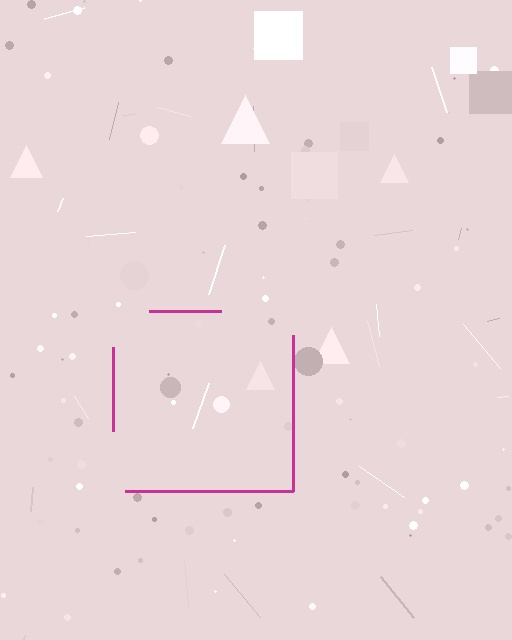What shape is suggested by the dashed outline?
The dashed outline suggests a square.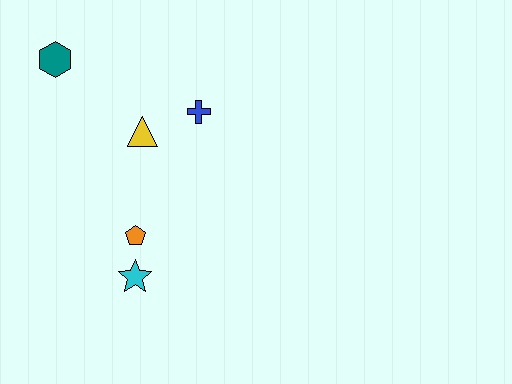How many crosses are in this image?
There is 1 cross.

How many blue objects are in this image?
There is 1 blue object.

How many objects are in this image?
There are 5 objects.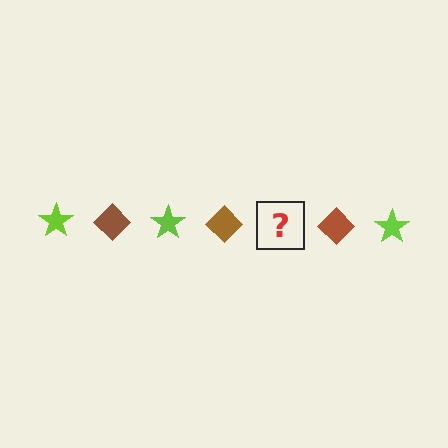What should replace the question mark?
The question mark should be replaced with a lime star.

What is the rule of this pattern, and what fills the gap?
The rule is that the pattern alternates between lime star and brown diamond. The gap should be filled with a lime star.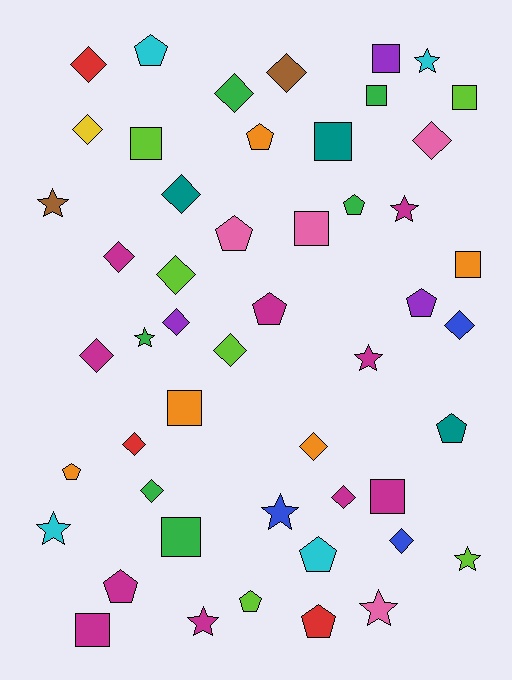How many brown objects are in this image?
There are 2 brown objects.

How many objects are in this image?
There are 50 objects.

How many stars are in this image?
There are 10 stars.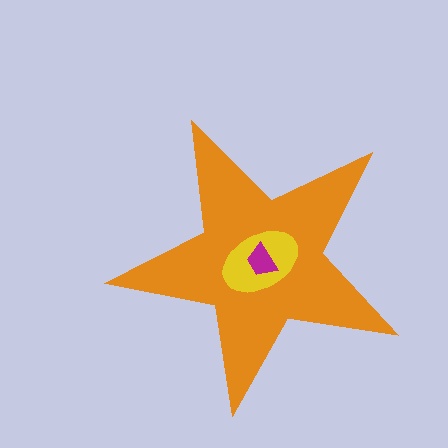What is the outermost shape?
The orange star.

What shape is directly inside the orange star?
The yellow ellipse.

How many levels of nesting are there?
3.